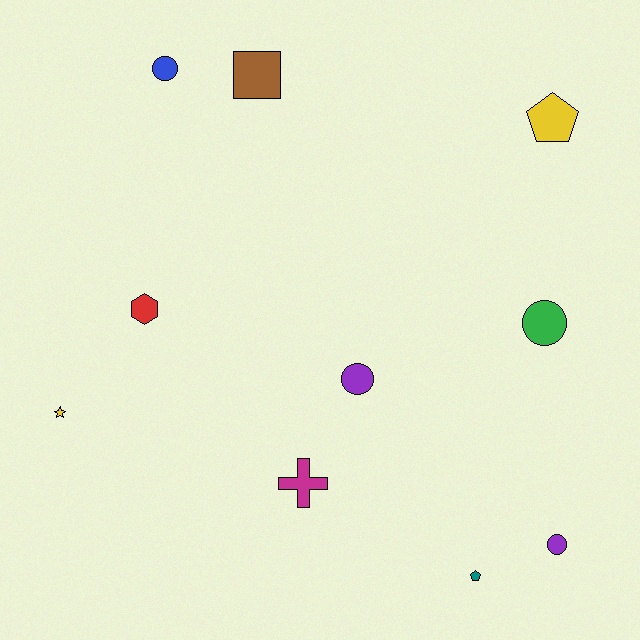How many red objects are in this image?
There is 1 red object.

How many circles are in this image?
There are 4 circles.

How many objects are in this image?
There are 10 objects.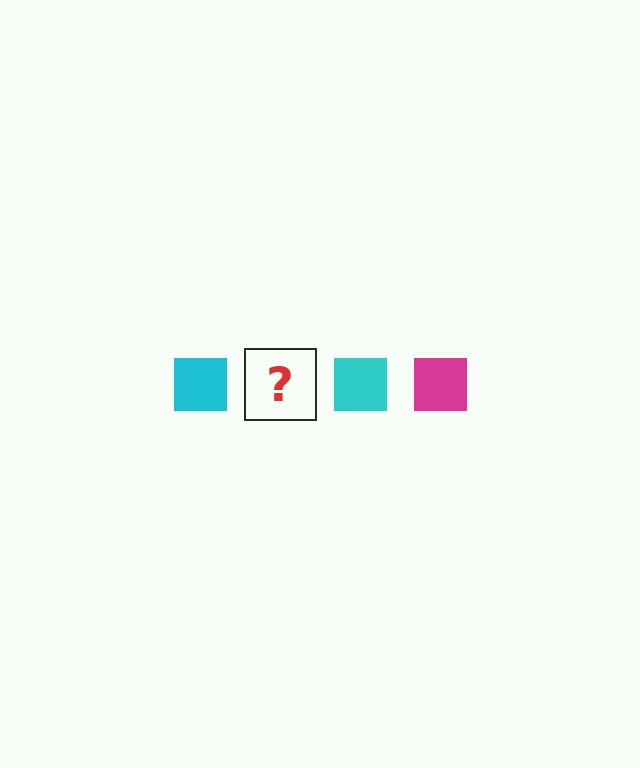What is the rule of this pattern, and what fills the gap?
The rule is that the pattern cycles through cyan, magenta squares. The gap should be filled with a magenta square.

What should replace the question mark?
The question mark should be replaced with a magenta square.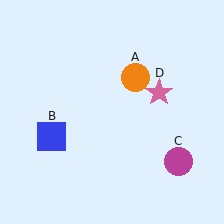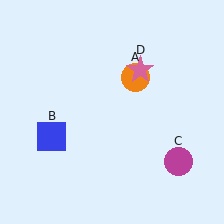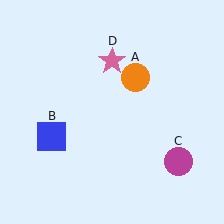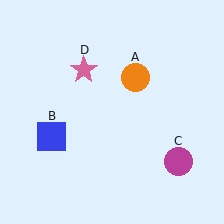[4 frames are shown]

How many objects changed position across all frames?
1 object changed position: pink star (object D).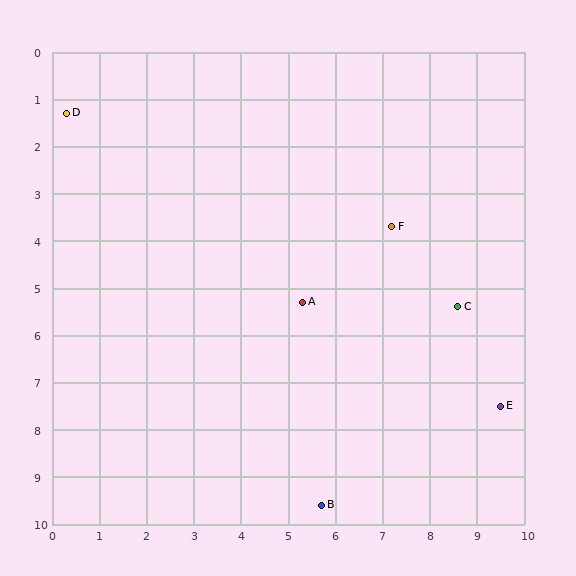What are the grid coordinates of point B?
Point B is at approximately (5.7, 9.6).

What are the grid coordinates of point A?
Point A is at approximately (5.3, 5.3).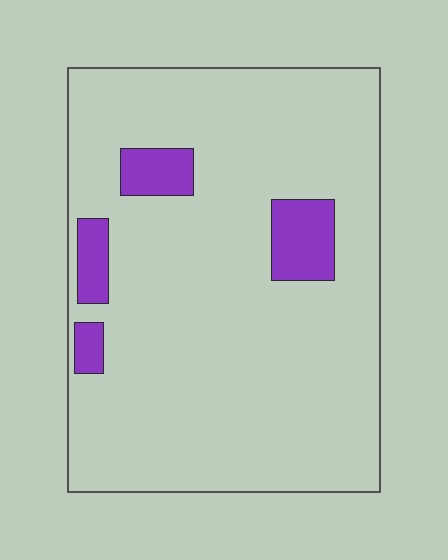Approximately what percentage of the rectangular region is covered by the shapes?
Approximately 10%.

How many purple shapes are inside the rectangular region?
4.